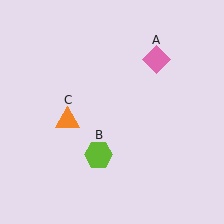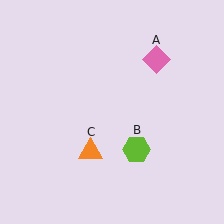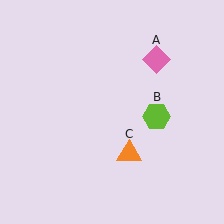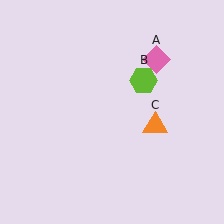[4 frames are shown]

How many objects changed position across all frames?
2 objects changed position: lime hexagon (object B), orange triangle (object C).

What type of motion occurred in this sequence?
The lime hexagon (object B), orange triangle (object C) rotated counterclockwise around the center of the scene.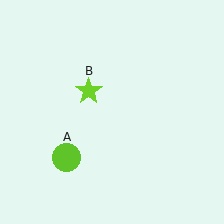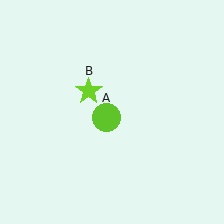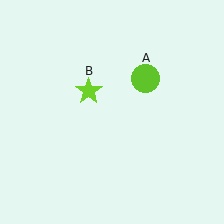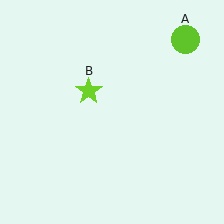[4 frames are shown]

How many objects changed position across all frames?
1 object changed position: lime circle (object A).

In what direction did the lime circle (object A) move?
The lime circle (object A) moved up and to the right.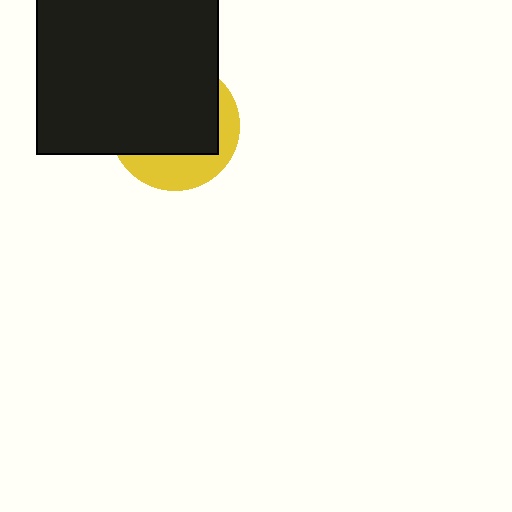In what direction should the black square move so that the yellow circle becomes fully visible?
The black square should move toward the upper-left. That is the shortest direction to clear the overlap and leave the yellow circle fully visible.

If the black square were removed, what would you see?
You would see the complete yellow circle.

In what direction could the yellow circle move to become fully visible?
The yellow circle could move toward the lower-right. That would shift it out from behind the black square entirely.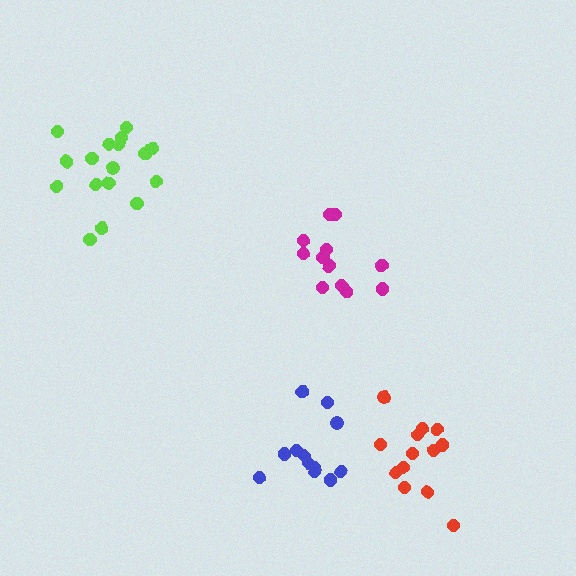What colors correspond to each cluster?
The clusters are colored: magenta, lime, blue, red.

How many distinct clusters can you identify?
There are 4 distinct clusters.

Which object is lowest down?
The blue cluster is bottommost.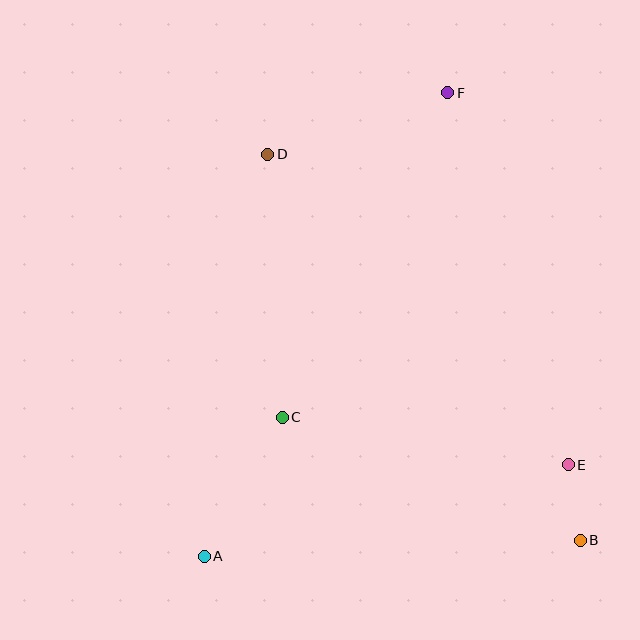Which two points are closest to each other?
Points B and E are closest to each other.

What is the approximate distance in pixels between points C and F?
The distance between C and F is approximately 364 pixels.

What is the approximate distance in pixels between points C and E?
The distance between C and E is approximately 290 pixels.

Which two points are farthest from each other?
Points A and F are farthest from each other.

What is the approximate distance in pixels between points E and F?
The distance between E and F is approximately 391 pixels.